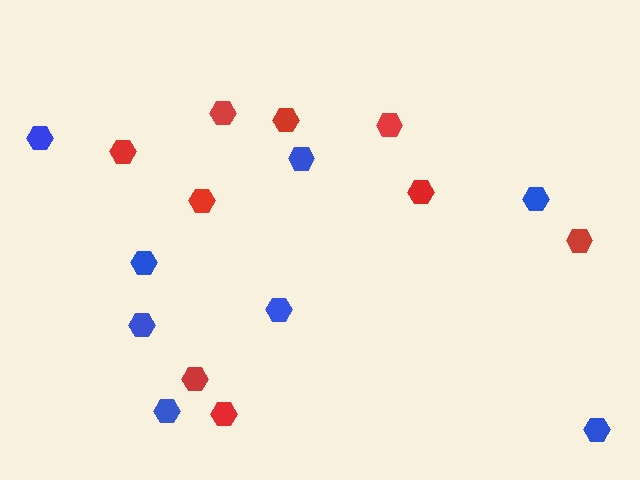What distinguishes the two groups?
There are 2 groups: one group of red hexagons (9) and one group of blue hexagons (8).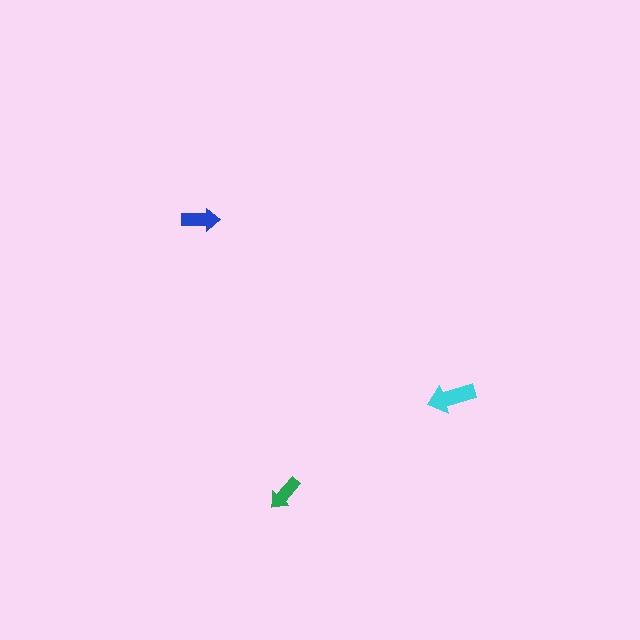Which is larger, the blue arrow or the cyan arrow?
The cyan one.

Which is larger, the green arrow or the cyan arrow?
The cyan one.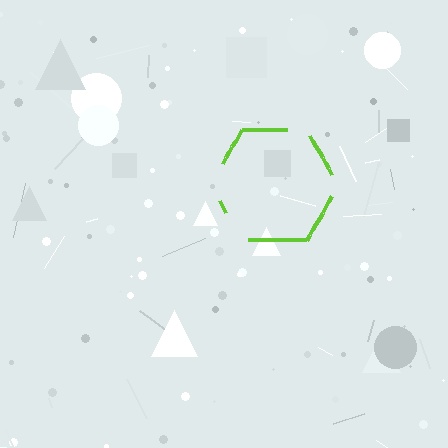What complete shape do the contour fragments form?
The contour fragments form a hexagon.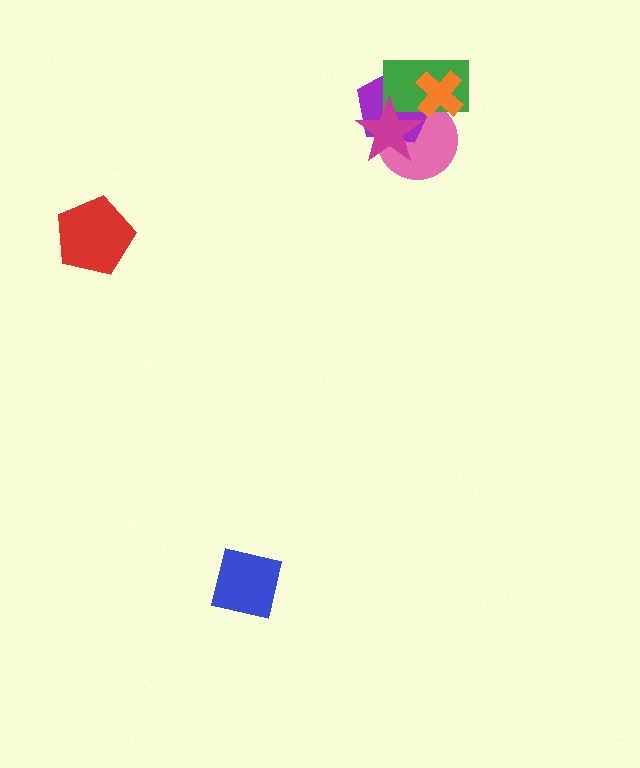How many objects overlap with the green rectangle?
4 objects overlap with the green rectangle.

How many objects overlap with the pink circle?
4 objects overlap with the pink circle.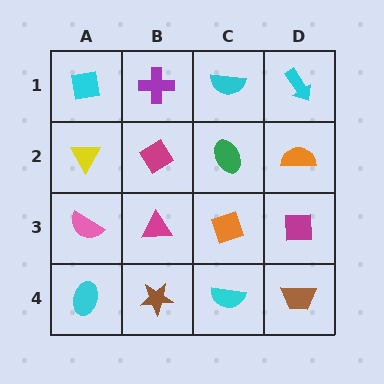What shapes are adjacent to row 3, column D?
An orange semicircle (row 2, column D), a brown trapezoid (row 4, column D), an orange diamond (row 3, column C).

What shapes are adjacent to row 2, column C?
A cyan semicircle (row 1, column C), an orange diamond (row 3, column C), a magenta diamond (row 2, column B), an orange semicircle (row 2, column D).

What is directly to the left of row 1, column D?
A cyan semicircle.